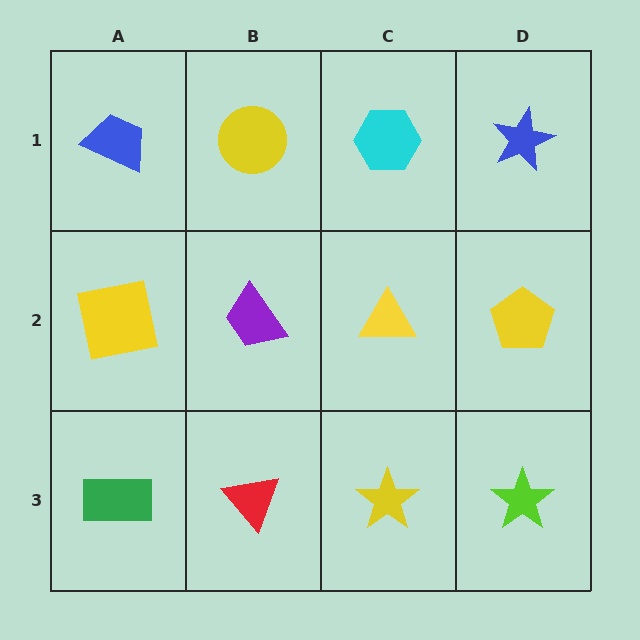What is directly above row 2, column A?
A blue trapezoid.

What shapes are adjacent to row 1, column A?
A yellow square (row 2, column A), a yellow circle (row 1, column B).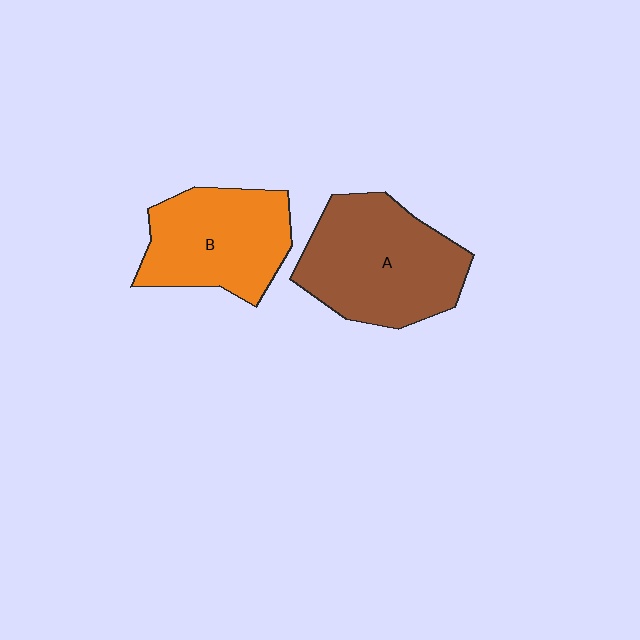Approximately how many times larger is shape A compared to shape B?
Approximately 1.2 times.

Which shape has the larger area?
Shape A (brown).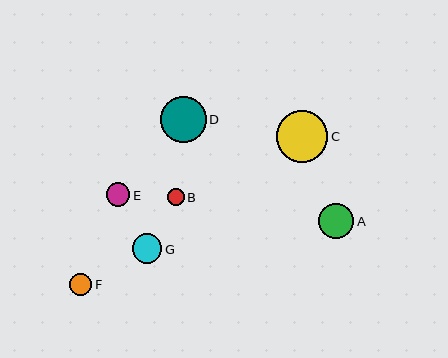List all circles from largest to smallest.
From largest to smallest: C, D, A, G, E, F, B.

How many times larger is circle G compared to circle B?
Circle G is approximately 1.7 times the size of circle B.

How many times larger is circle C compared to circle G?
Circle C is approximately 1.8 times the size of circle G.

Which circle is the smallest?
Circle B is the smallest with a size of approximately 17 pixels.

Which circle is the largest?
Circle C is the largest with a size of approximately 51 pixels.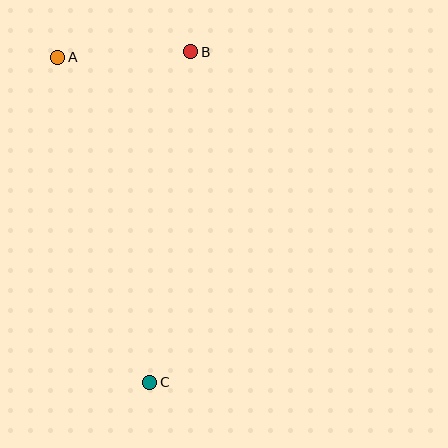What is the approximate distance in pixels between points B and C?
The distance between B and C is approximately 333 pixels.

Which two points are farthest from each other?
Points A and C are farthest from each other.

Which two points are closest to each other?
Points A and B are closest to each other.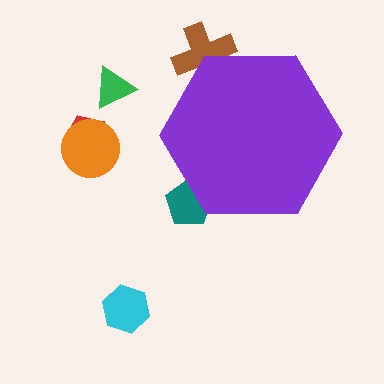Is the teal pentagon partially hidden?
Yes, the teal pentagon is partially hidden behind the purple hexagon.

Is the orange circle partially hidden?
No, the orange circle is fully visible.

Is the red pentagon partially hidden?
No, the red pentagon is fully visible.